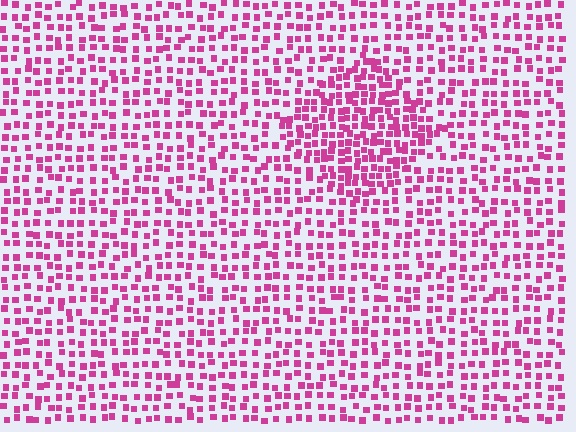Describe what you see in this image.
The image contains small magenta elements arranged at two different densities. A diamond-shaped region is visible where the elements are more densely packed than the surrounding area.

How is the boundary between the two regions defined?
The boundary is defined by a change in element density (approximately 1.8x ratio). All elements are the same color, size, and shape.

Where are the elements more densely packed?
The elements are more densely packed inside the diamond boundary.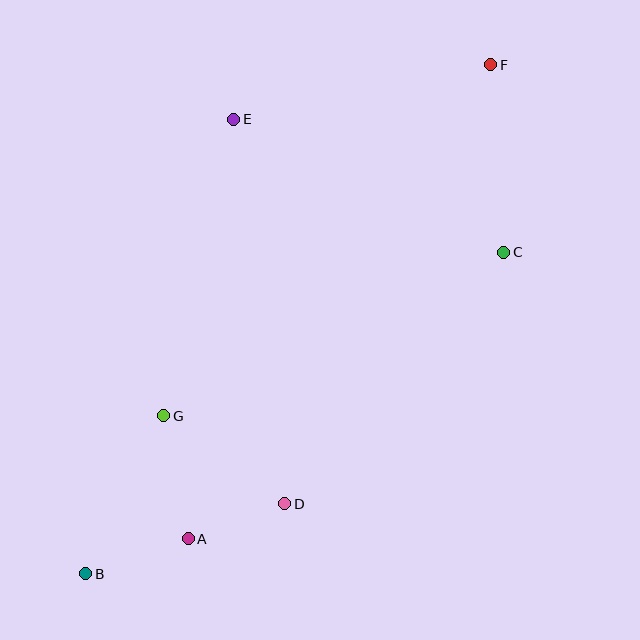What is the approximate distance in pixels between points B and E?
The distance between B and E is approximately 478 pixels.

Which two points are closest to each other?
Points A and D are closest to each other.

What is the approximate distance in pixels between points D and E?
The distance between D and E is approximately 388 pixels.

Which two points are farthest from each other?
Points B and F are farthest from each other.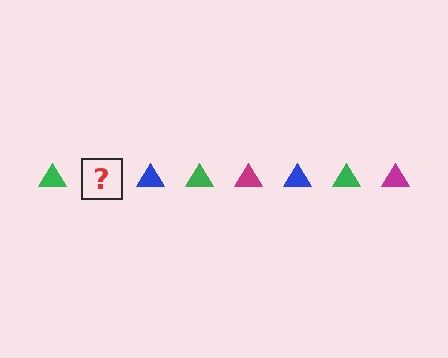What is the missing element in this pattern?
The missing element is a magenta triangle.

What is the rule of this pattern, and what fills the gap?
The rule is that the pattern cycles through green, magenta, blue triangles. The gap should be filled with a magenta triangle.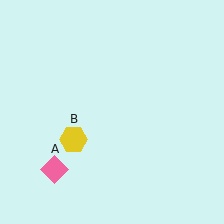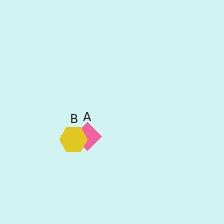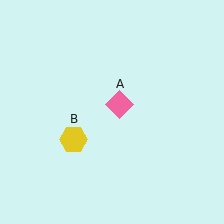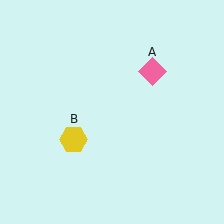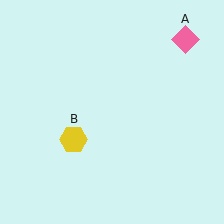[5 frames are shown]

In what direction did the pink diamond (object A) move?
The pink diamond (object A) moved up and to the right.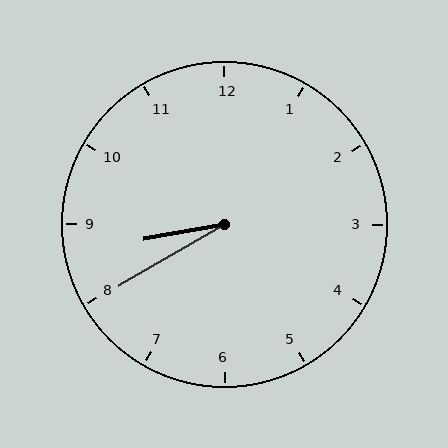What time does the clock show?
8:40.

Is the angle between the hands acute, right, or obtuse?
It is acute.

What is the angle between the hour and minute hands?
Approximately 20 degrees.